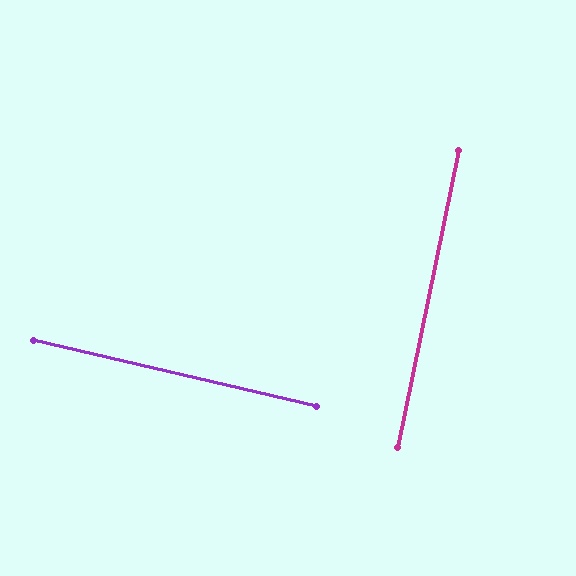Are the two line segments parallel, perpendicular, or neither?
Perpendicular — they meet at approximately 88°.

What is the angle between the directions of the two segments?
Approximately 88 degrees.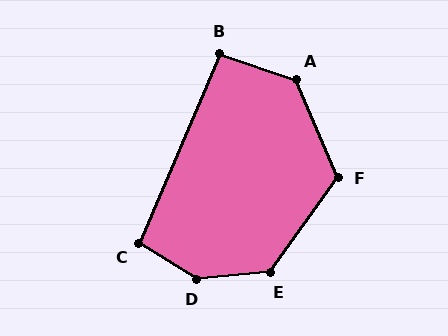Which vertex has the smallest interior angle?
B, at approximately 95 degrees.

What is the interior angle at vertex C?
Approximately 98 degrees (obtuse).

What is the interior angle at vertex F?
Approximately 121 degrees (obtuse).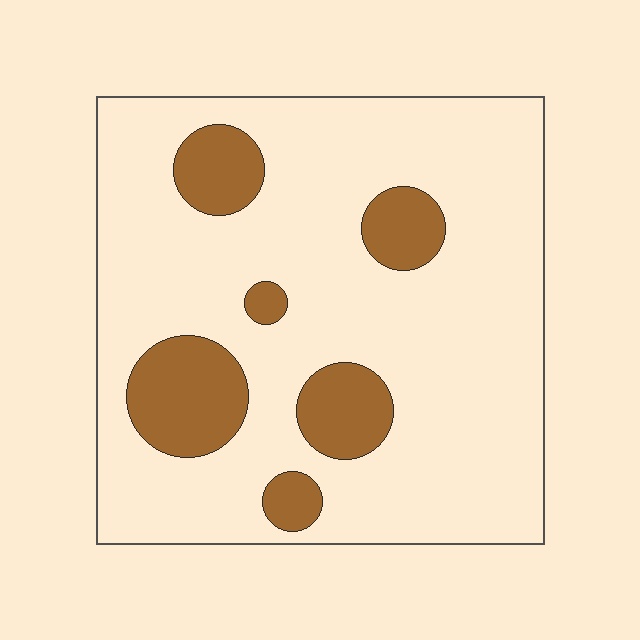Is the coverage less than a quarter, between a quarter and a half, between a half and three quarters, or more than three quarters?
Less than a quarter.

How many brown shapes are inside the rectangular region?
6.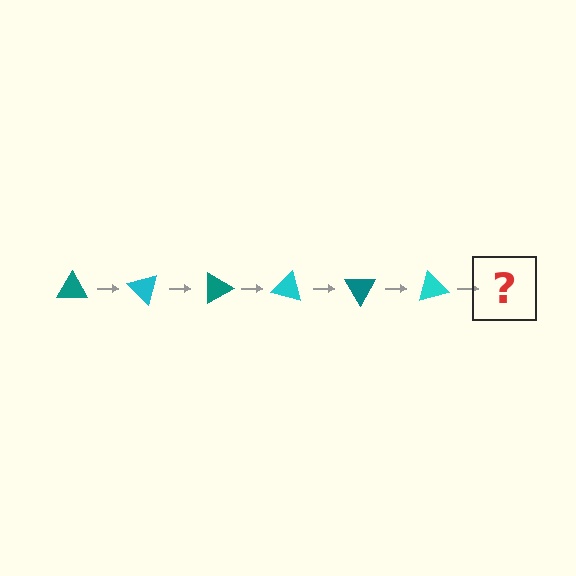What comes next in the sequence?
The next element should be a teal triangle, rotated 270 degrees from the start.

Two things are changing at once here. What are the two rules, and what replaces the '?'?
The two rules are that it rotates 45 degrees each step and the color cycles through teal and cyan. The '?' should be a teal triangle, rotated 270 degrees from the start.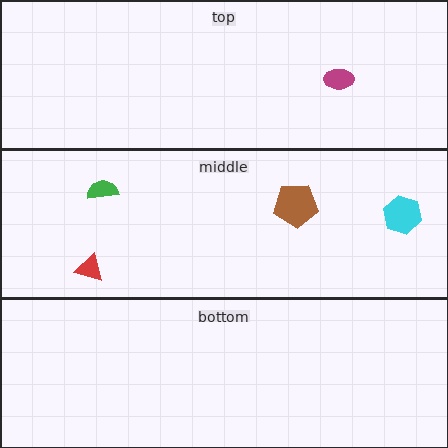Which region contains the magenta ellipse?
The top region.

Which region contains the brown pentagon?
The middle region.